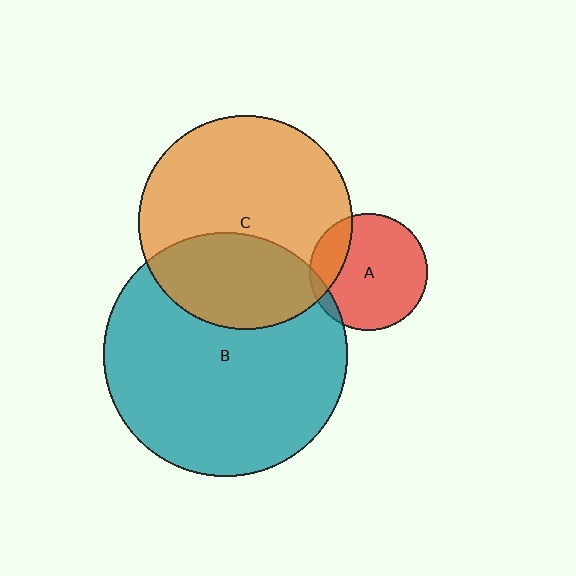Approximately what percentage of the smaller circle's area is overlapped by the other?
Approximately 5%.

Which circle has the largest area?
Circle B (teal).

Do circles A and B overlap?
Yes.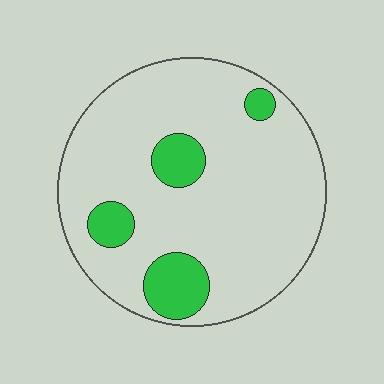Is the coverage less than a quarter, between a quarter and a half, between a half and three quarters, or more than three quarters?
Less than a quarter.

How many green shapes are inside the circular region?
4.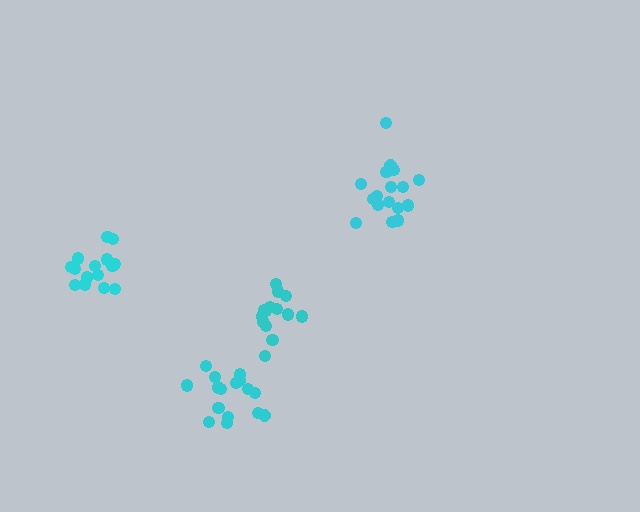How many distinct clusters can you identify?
There are 4 distinct clusters.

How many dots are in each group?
Group 1: 14 dots, Group 2: 15 dots, Group 3: 17 dots, Group 4: 16 dots (62 total).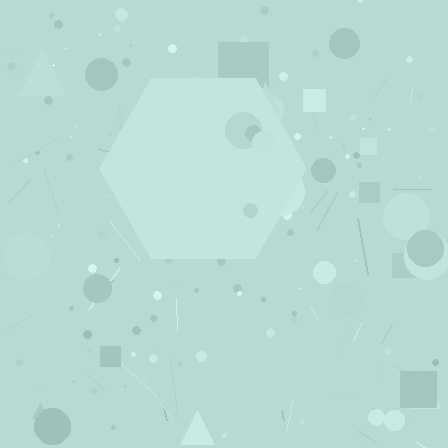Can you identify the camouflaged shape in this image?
The camouflaged shape is a hexagon.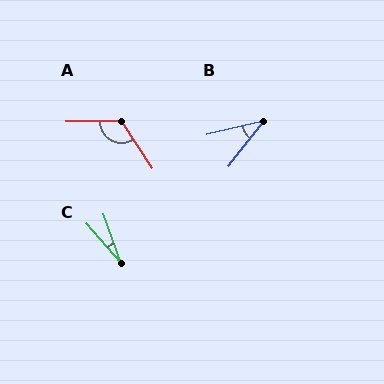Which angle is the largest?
A, at approximately 122 degrees.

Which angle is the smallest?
C, at approximately 21 degrees.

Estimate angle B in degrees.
Approximately 38 degrees.